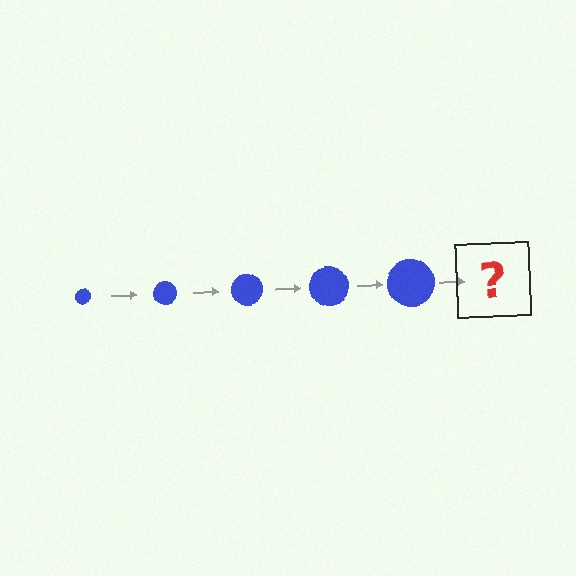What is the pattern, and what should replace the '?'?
The pattern is that the circle gets progressively larger each step. The '?' should be a blue circle, larger than the previous one.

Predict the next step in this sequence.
The next step is a blue circle, larger than the previous one.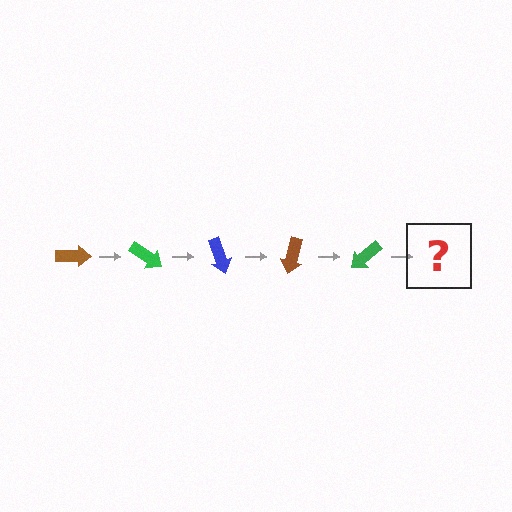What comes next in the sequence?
The next element should be a blue arrow, rotated 175 degrees from the start.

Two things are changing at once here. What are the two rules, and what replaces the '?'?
The two rules are that it rotates 35 degrees each step and the color cycles through brown, green, and blue. The '?' should be a blue arrow, rotated 175 degrees from the start.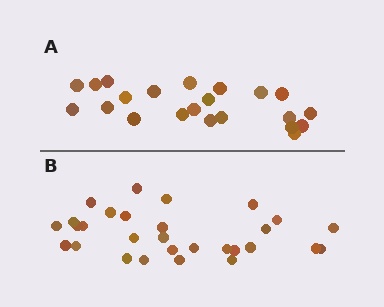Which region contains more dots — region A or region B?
Region B (the bottom region) has more dots.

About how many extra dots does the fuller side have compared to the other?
Region B has roughly 8 or so more dots than region A.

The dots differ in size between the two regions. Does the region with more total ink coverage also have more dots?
No. Region A has more total ink coverage because its dots are larger, but region B actually contains more individual dots. Total area can be misleading — the number of items is what matters here.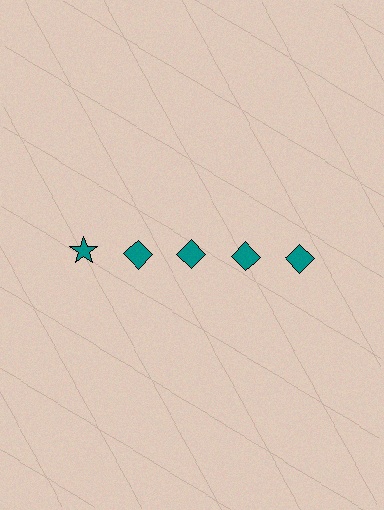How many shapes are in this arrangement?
There are 5 shapes arranged in a grid pattern.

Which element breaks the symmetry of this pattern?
The teal star in the top row, leftmost column breaks the symmetry. All other shapes are teal diamonds.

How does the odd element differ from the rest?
It has a different shape: star instead of diamond.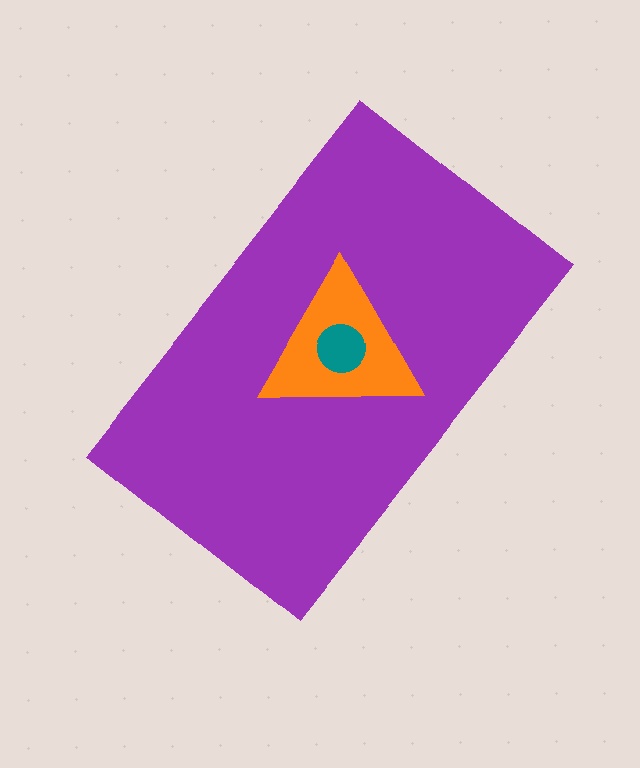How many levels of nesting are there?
3.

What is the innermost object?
The teal circle.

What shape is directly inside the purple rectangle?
The orange triangle.